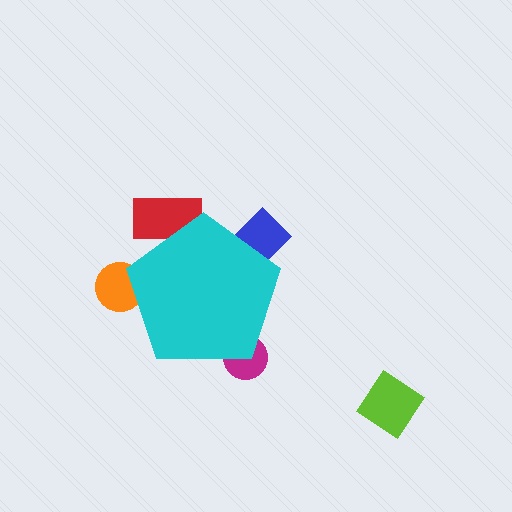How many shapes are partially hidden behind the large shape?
4 shapes are partially hidden.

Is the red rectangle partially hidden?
Yes, the red rectangle is partially hidden behind the cyan pentagon.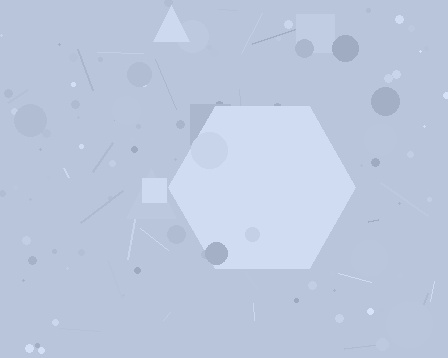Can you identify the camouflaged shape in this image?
The camouflaged shape is a hexagon.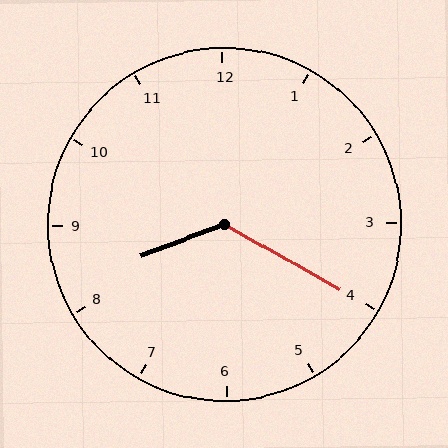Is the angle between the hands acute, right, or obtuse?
It is obtuse.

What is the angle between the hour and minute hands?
Approximately 130 degrees.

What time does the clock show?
8:20.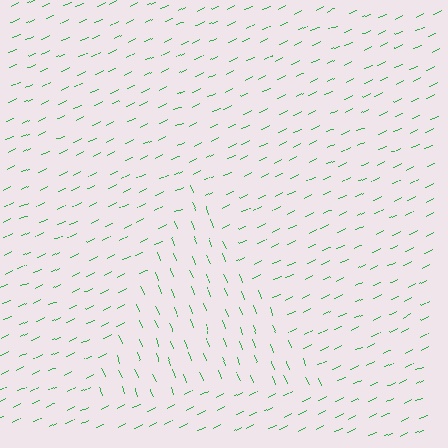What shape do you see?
I see a triangle.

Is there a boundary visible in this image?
Yes, there is a texture boundary formed by a change in line orientation.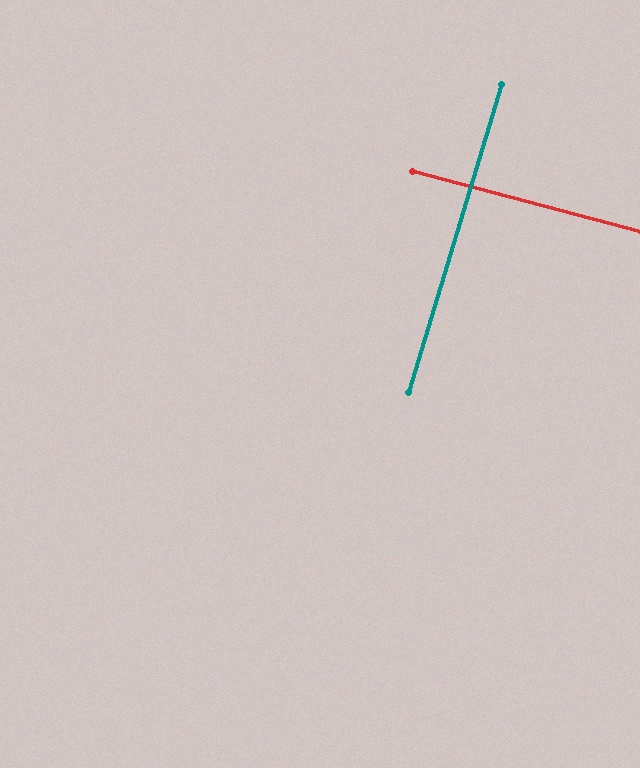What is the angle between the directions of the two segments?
Approximately 88 degrees.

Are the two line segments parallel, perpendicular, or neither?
Perpendicular — they meet at approximately 88°.